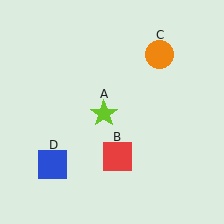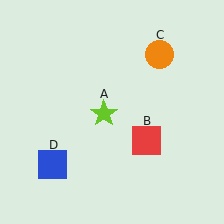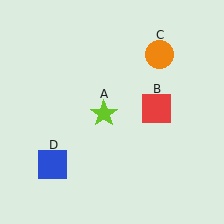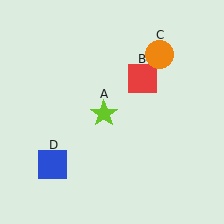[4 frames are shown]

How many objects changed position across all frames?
1 object changed position: red square (object B).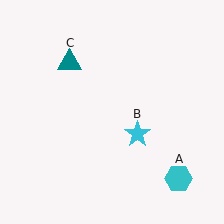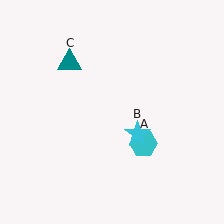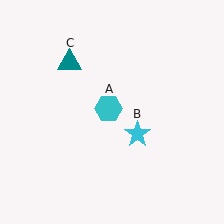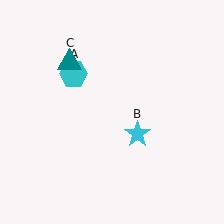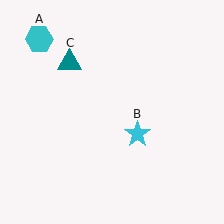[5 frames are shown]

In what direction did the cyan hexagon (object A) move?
The cyan hexagon (object A) moved up and to the left.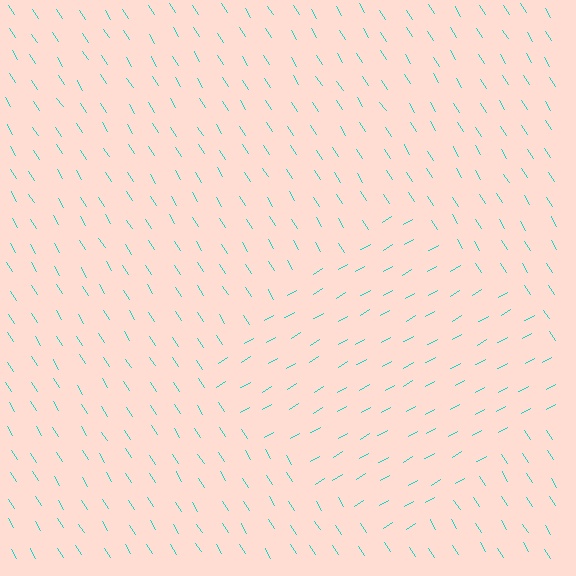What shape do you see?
I see a diamond.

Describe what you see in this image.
The image is filled with small cyan line segments. A diamond region in the image has lines oriented differently from the surrounding lines, creating a visible texture boundary.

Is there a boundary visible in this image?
Yes, there is a texture boundary formed by a change in line orientation.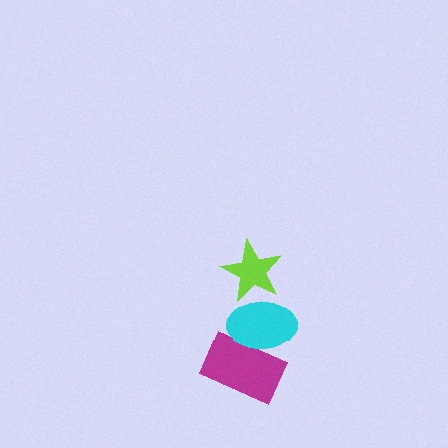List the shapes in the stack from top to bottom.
From top to bottom: the lime star, the cyan ellipse, the magenta rectangle.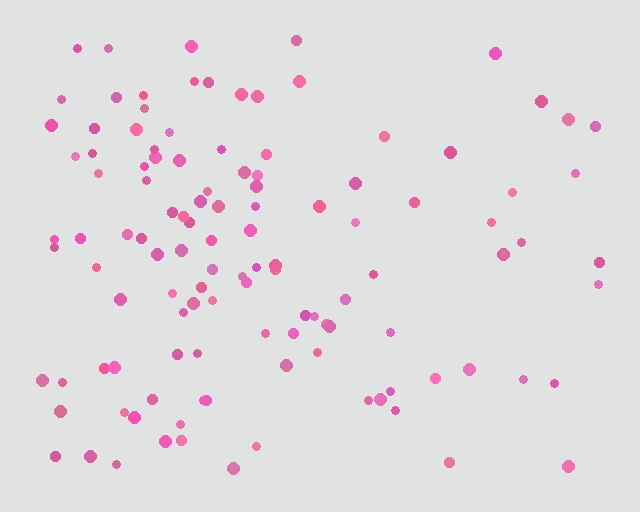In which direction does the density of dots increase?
From right to left, with the left side densest.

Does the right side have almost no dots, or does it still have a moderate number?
Still a moderate number, just noticeably fewer than the left.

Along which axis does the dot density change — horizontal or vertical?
Horizontal.